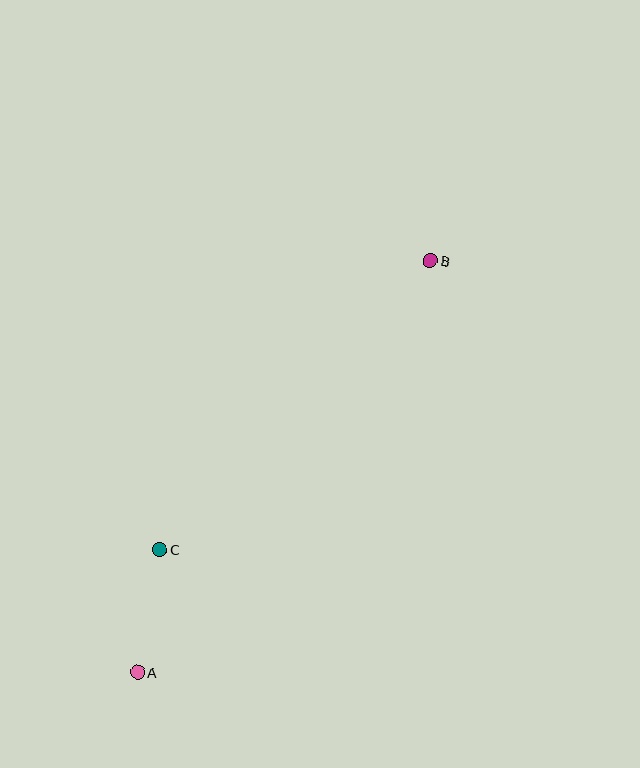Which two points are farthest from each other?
Points A and B are farthest from each other.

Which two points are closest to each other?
Points A and C are closest to each other.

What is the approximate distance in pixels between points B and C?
The distance between B and C is approximately 396 pixels.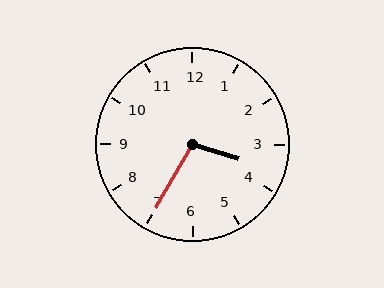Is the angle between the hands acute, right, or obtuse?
It is obtuse.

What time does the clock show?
3:35.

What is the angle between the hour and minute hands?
Approximately 102 degrees.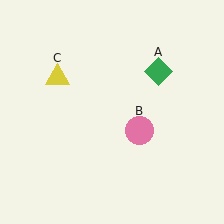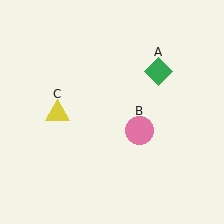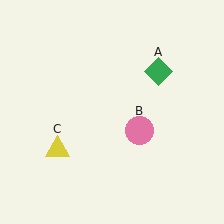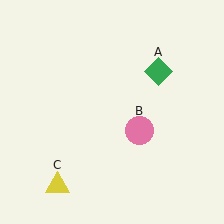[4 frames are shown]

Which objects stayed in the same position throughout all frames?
Green diamond (object A) and pink circle (object B) remained stationary.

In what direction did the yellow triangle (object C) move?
The yellow triangle (object C) moved down.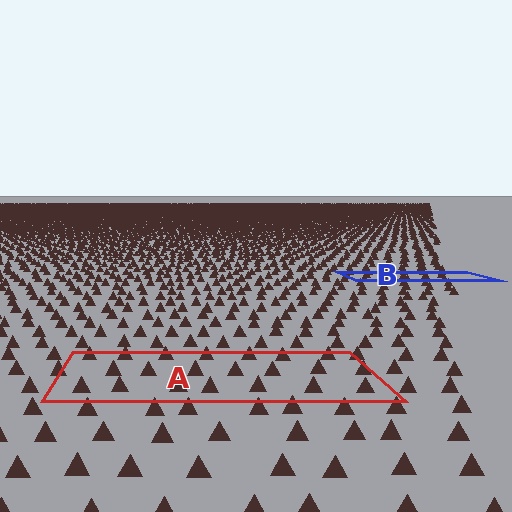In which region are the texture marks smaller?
The texture marks are smaller in region B, because it is farther away.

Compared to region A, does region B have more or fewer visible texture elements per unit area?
Region B has more texture elements per unit area — they are packed more densely because it is farther away.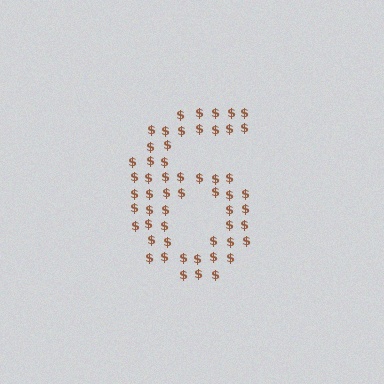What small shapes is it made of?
It is made of small dollar signs.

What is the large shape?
The large shape is the digit 6.